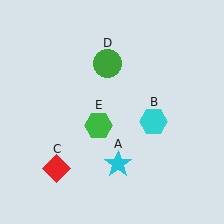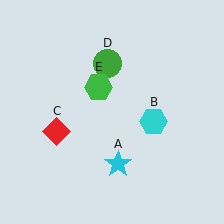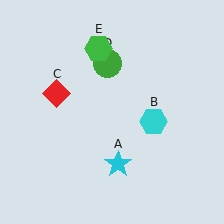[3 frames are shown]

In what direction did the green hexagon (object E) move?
The green hexagon (object E) moved up.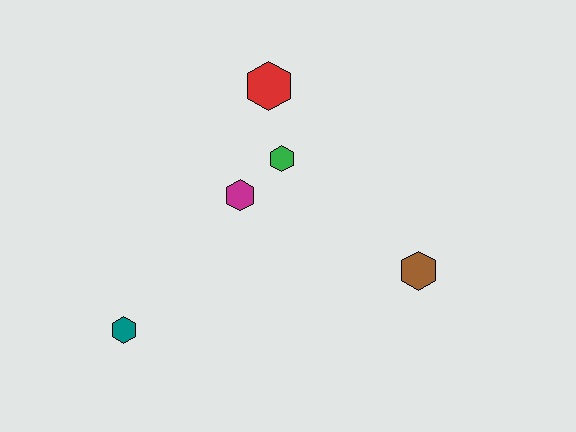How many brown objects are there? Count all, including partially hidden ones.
There is 1 brown object.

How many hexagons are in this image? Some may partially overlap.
There are 5 hexagons.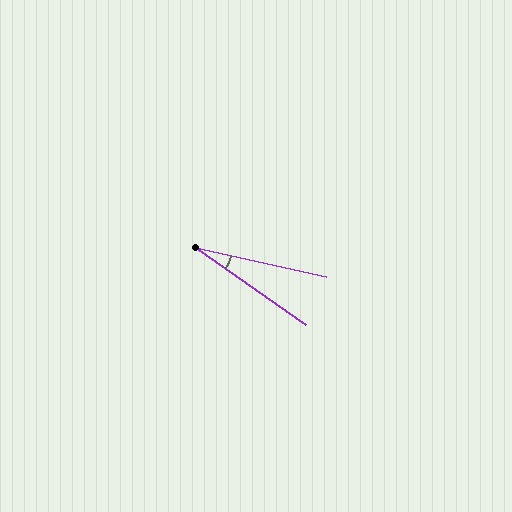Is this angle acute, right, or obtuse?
It is acute.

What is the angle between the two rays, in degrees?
Approximately 23 degrees.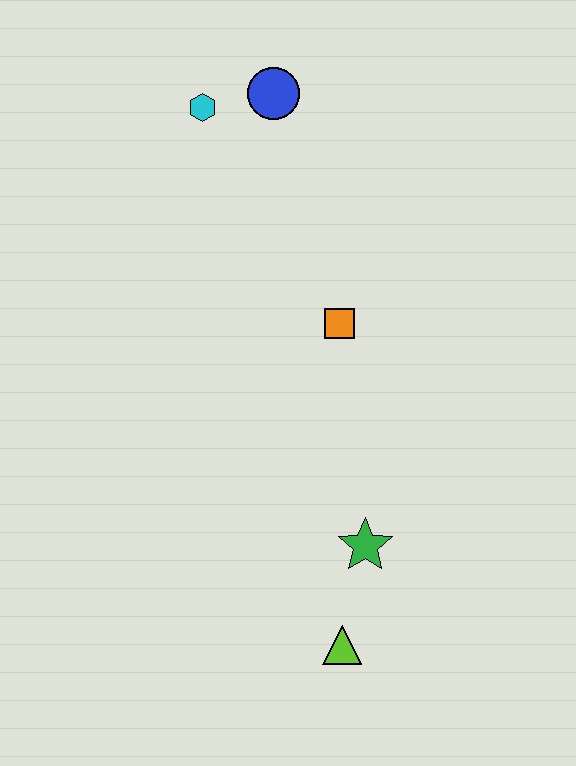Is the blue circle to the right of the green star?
No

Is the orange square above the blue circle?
No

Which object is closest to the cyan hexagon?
The blue circle is closest to the cyan hexagon.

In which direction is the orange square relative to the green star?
The orange square is above the green star.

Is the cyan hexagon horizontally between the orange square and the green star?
No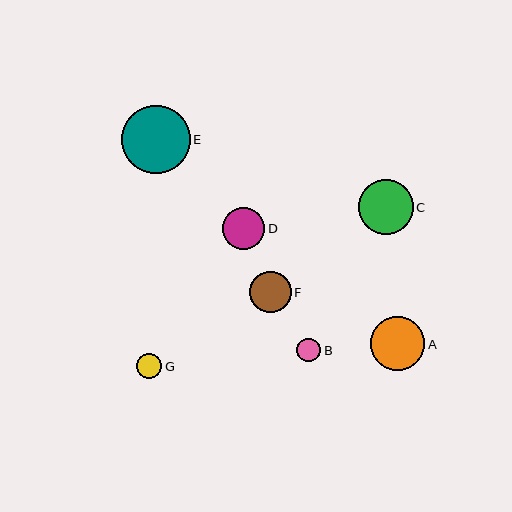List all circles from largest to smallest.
From largest to smallest: E, C, A, D, F, G, B.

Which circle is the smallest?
Circle B is the smallest with a size of approximately 24 pixels.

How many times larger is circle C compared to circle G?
Circle C is approximately 2.1 times the size of circle G.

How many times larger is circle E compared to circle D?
Circle E is approximately 1.6 times the size of circle D.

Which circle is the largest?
Circle E is the largest with a size of approximately 68 pixels.